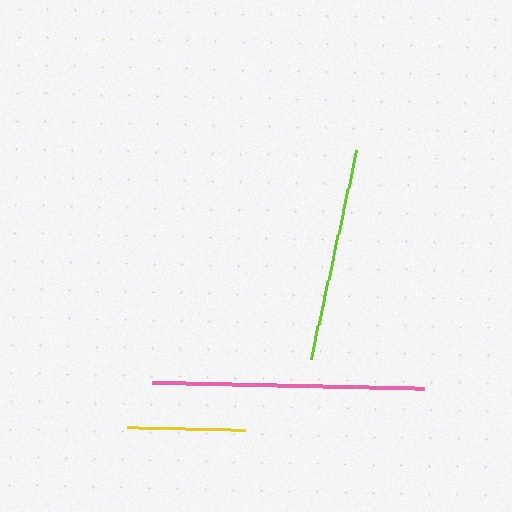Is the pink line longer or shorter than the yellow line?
The pink line is longer than the yellow line.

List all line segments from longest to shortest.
From longest to shortest: pink, lime, yellow.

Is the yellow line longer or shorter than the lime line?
The lime line is longer than the yellow line.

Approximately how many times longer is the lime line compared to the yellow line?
The lime line is approximately 1.8 times the length of the yellow line.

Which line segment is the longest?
The pink line is the longest at approximately 272 pixels.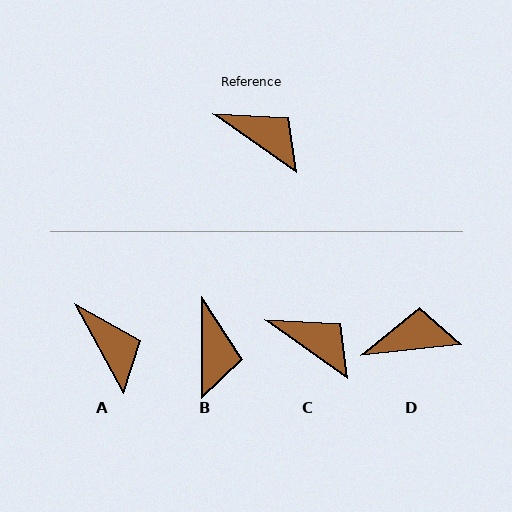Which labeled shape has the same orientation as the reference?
C.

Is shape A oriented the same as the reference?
No, it is off by about 26 degrees.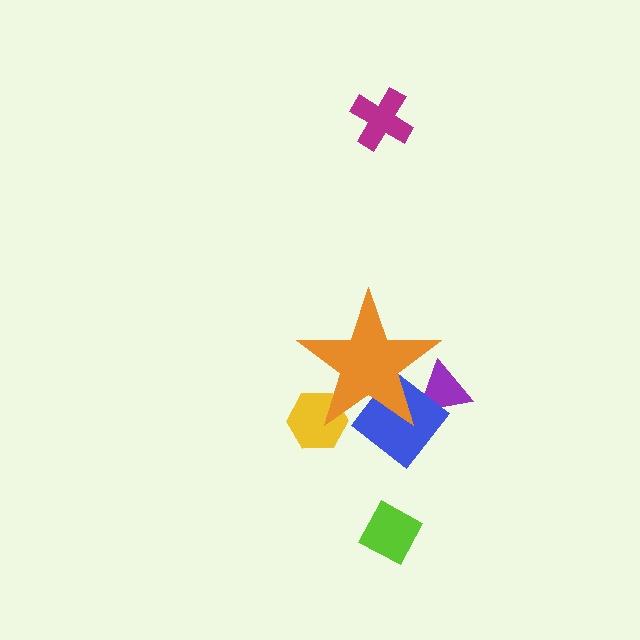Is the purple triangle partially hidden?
Yes, the purple triangle is partially hidden behind the orange star.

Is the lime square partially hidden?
No, the lime square is fully visible.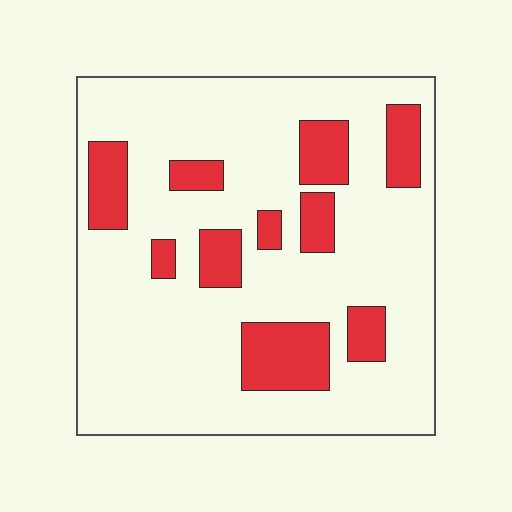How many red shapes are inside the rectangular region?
10.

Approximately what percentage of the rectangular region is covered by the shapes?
Approximately 20%.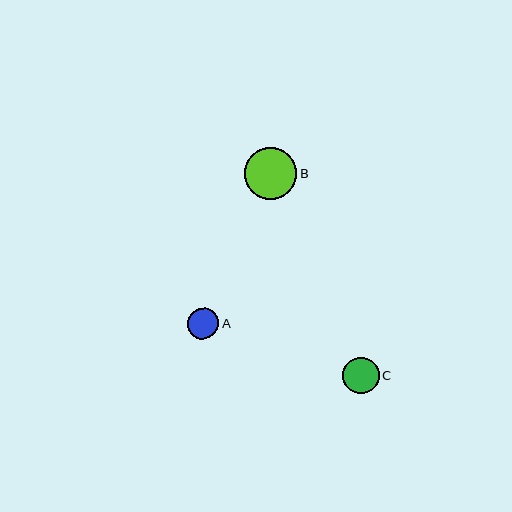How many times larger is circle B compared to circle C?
Circle B is approximately 1.4 times the size of circle C.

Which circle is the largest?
Circle B is the largest with a size of approximately 52 pixels.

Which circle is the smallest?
Circle A is the smallest with a size of approximately 31 pixels.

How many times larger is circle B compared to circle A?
Circle B is approximately 1.7 times the size of circle A.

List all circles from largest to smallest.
From largest to smallest: B, C, A.